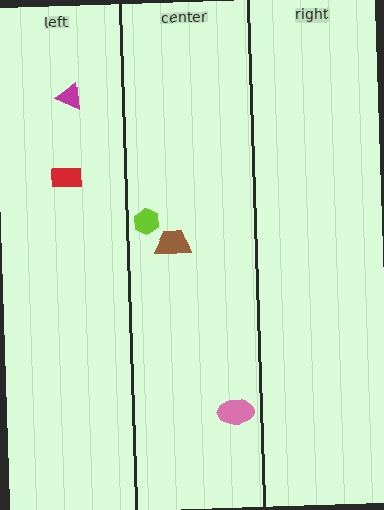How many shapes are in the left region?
2.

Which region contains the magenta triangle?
The left region.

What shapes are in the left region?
The magenta triangle, the red rectangle.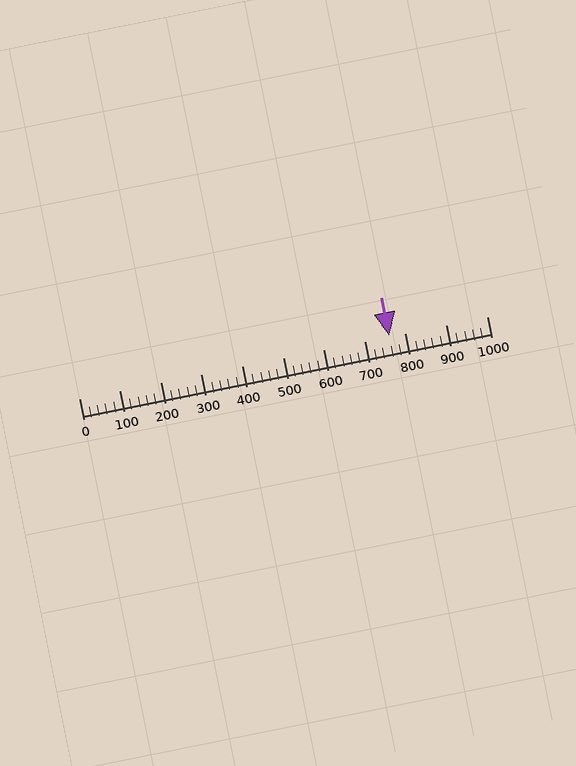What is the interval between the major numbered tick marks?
The major tick marks are spaced 100 units apart.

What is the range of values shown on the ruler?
The ruler shows values from 0 to 1000.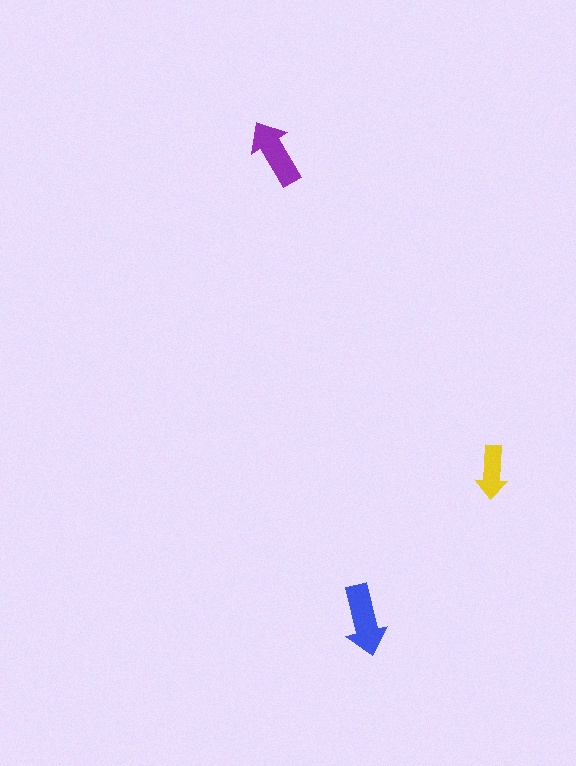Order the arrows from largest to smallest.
the blue one, the purple one, the yellow one.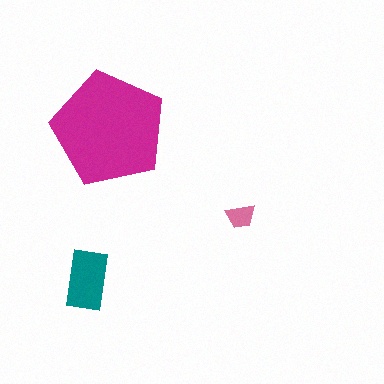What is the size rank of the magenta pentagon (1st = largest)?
1st.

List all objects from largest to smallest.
The magenta pentagon, the teal rectangle, the pink trapezoid.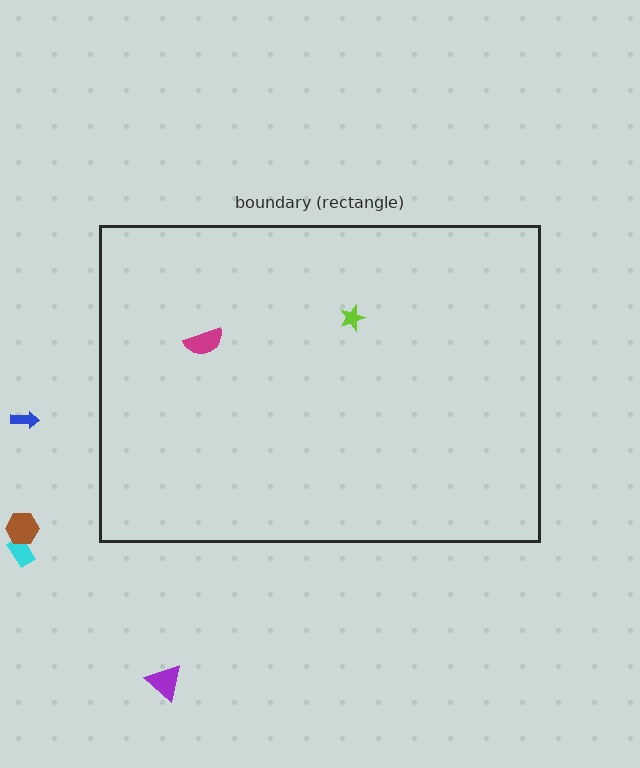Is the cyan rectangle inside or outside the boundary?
Outside.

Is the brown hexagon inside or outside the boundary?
Outside.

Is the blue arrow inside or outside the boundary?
Outside.